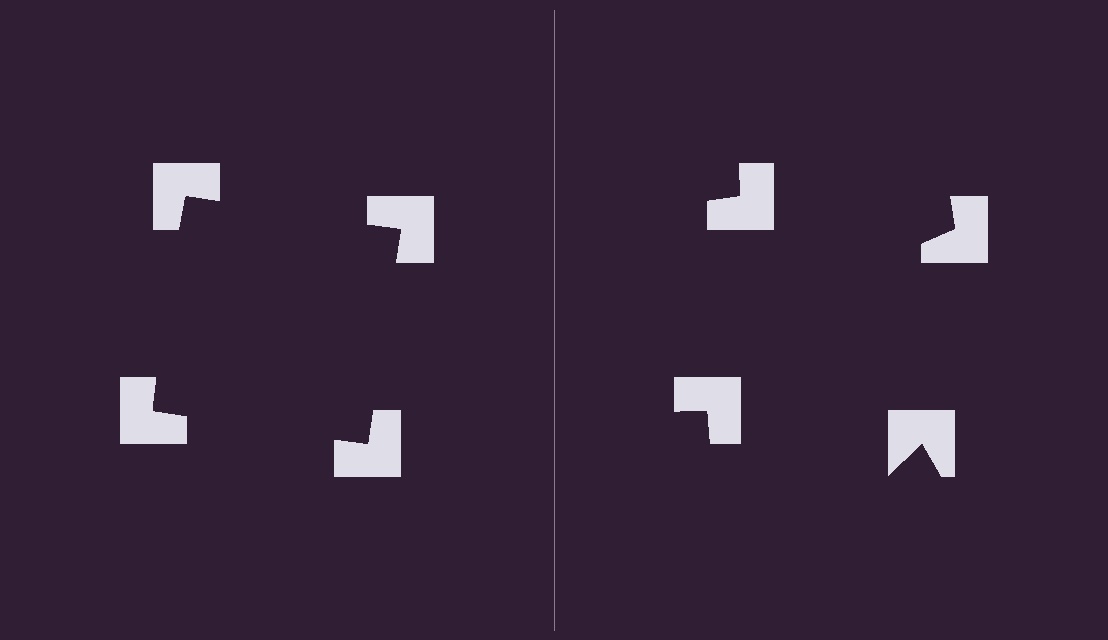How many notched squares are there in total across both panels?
8 — 4 on each side.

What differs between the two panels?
The notched squares are positioned identically on both sides; only the wedge orientations differ. On the left they align to a square; on the right they are misaligned.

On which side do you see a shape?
An illusory square appears on the left side. On the right side the wedge cuts are rotated, so no coherent shape forms.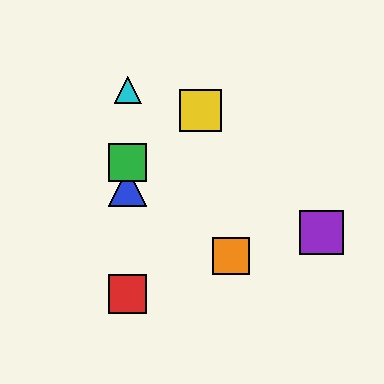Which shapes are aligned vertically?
The red square, the blue triangle, the green square, the cyan triangle are aligned vertically.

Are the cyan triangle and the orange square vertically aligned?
No, the cyan triangle is at x≈128 and the orange square is at x≈231.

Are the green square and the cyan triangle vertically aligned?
Yes, both are at x≈128.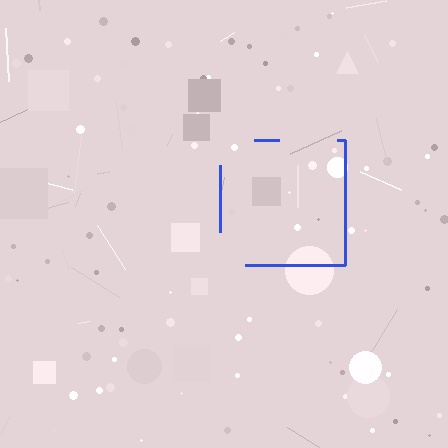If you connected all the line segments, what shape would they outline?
They would outline a square.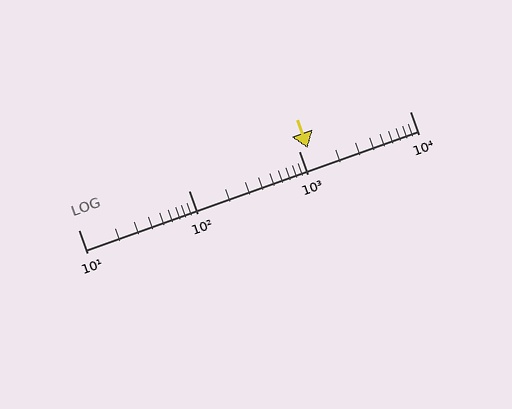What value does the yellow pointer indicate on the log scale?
The pointer indicates approximately 1200.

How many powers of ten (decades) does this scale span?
The scale spans 3 decades, from 10 to 10000.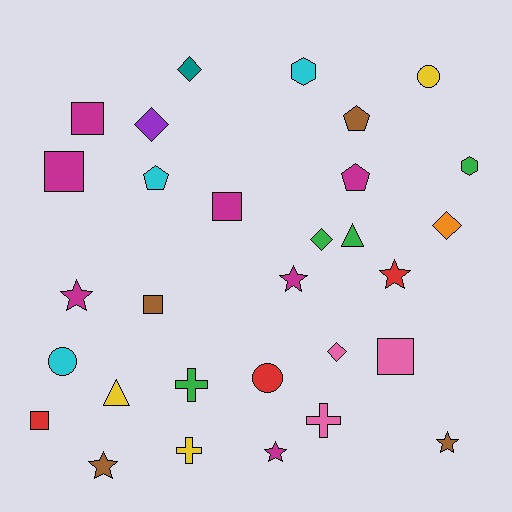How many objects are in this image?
There are 30 objects.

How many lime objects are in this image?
There are no lime objects.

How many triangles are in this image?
There are 2 triangles.